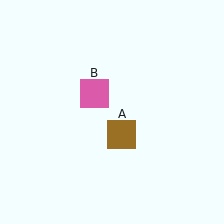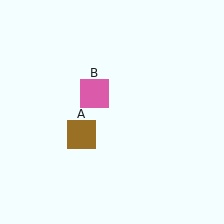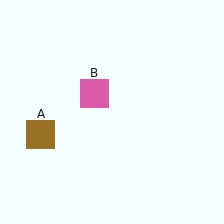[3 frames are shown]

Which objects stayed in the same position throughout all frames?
Pink square (object B) remained stationary.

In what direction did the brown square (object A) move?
The brown square (object A) moved left.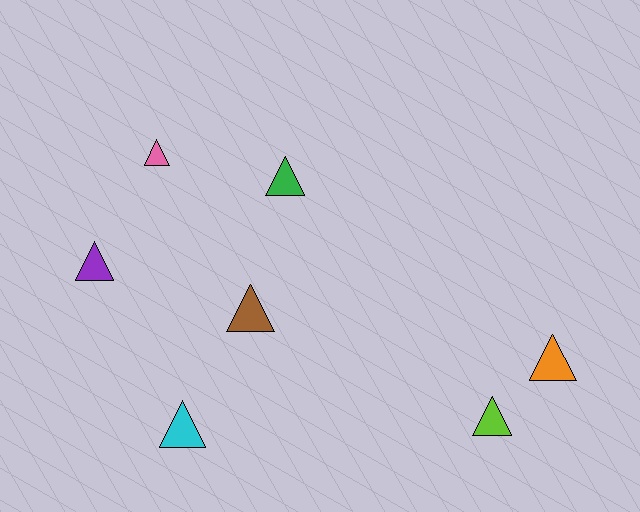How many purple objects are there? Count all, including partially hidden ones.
There is 1 purple object.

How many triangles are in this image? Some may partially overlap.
There are 7 triangles.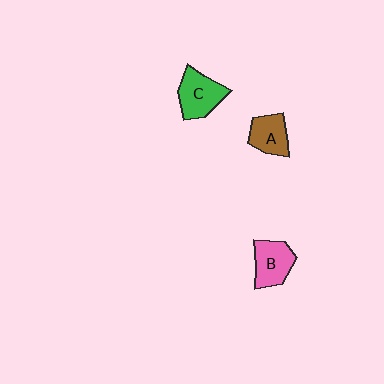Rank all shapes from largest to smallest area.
From largest to smallest: C (green), B (pink), A (brown).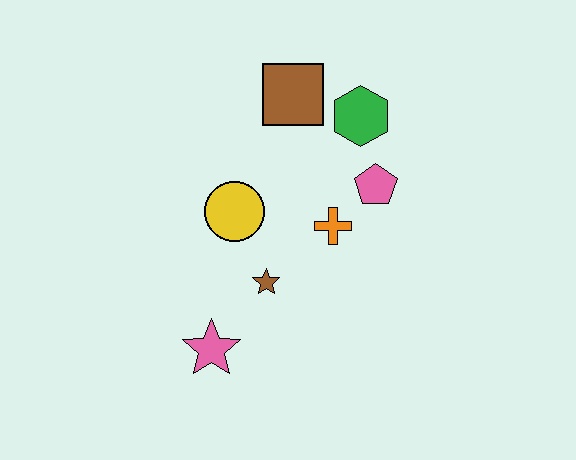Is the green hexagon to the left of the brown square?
No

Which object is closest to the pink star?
The brown star is closest to the pink star.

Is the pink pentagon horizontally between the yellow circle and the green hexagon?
No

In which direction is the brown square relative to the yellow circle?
The brown square is above the yellow circle.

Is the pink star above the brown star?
No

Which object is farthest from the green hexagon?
The pink star is farthest from the green hexagon.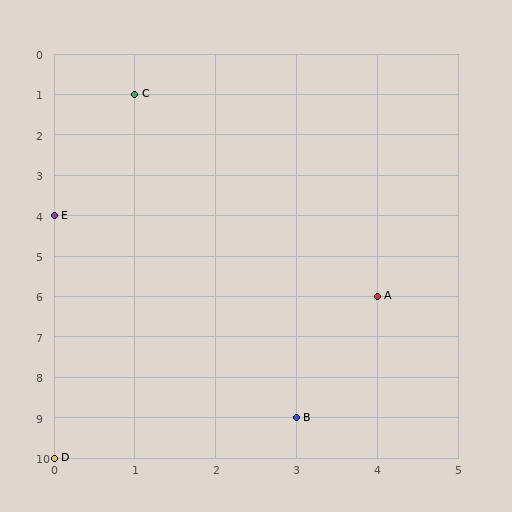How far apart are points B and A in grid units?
Points B and A are 1 column and 3 rows apart (about 3.2 grid units diagonally).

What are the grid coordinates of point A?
Point A is at grid coordinates (4, 6).